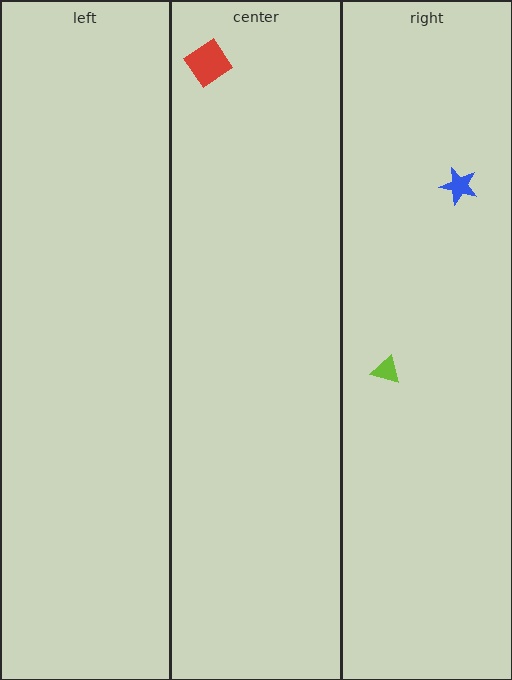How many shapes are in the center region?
1.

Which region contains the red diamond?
The center region.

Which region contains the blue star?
The right region.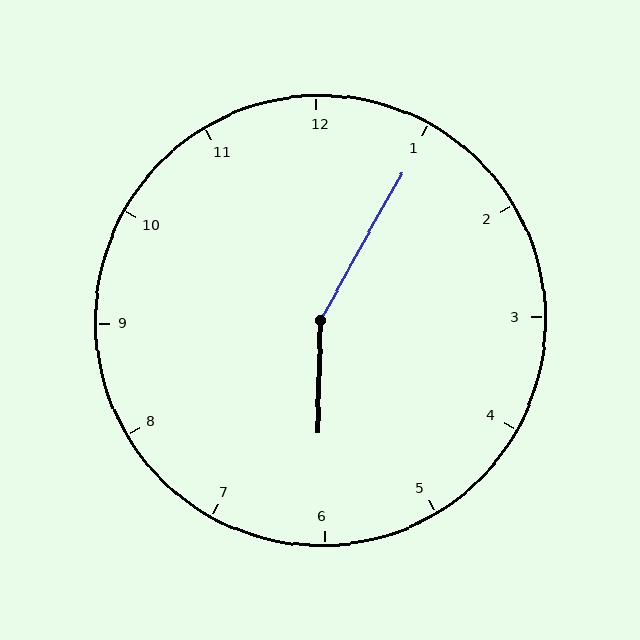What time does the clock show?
6:05.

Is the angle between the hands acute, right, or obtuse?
It is obtuse.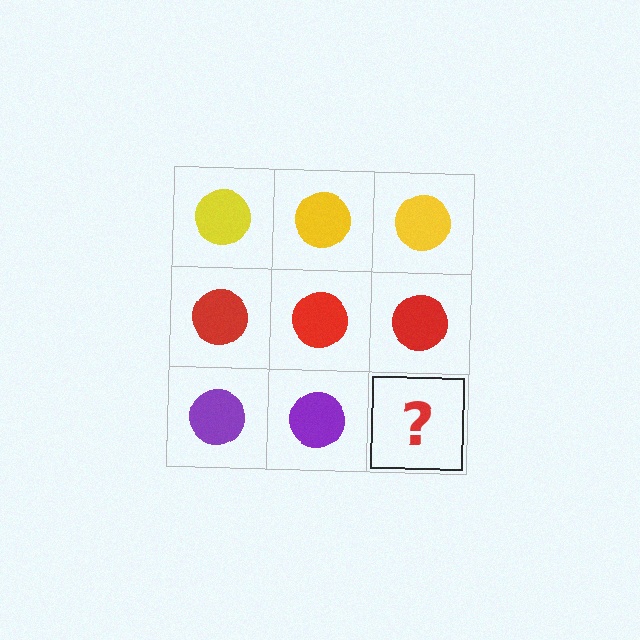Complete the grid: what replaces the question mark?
The question mark should be replaced with a purple circle.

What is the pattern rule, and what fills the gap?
The rule is that each row has a consistent color. The gap should be filled with a purple circle.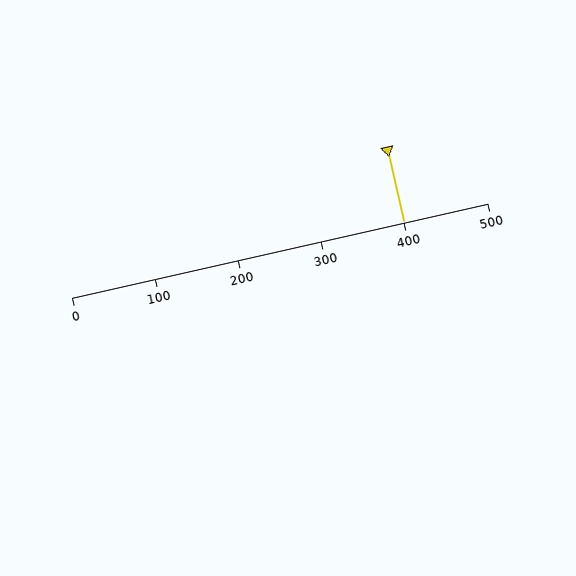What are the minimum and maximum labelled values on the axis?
The axis runs from 0 to 500.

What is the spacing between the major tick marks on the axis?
The major ticks are spaced 100 apart.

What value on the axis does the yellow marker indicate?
The marker indicates approximately 400.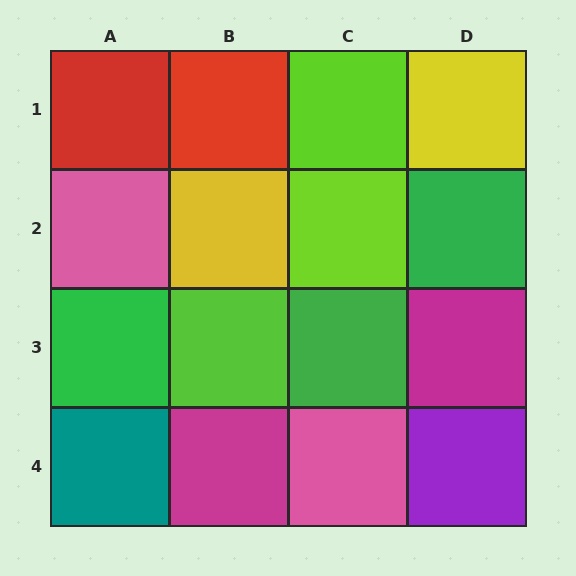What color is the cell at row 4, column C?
Pink.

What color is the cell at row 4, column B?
Magenta.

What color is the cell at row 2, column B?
Yellow.